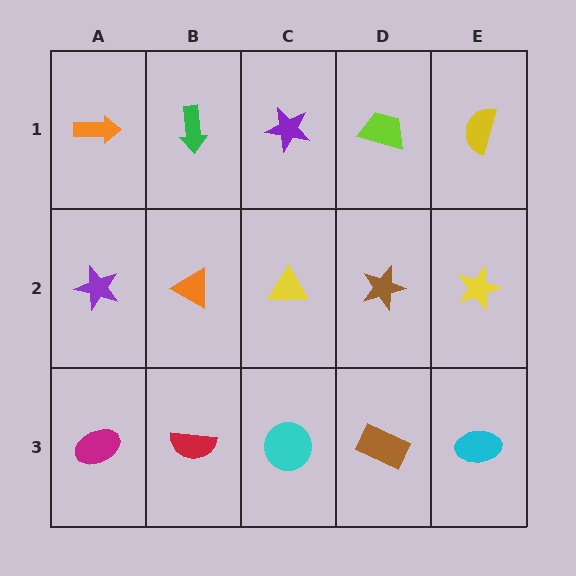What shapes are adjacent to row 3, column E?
A yellow star (row 2, column E), a brown rectangle (row 3, column D).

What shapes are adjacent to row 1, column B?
An orange triangle (row 2, column B), an orange arrow (row 1, column A), a purple star (row 1, column C).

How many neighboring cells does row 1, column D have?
3.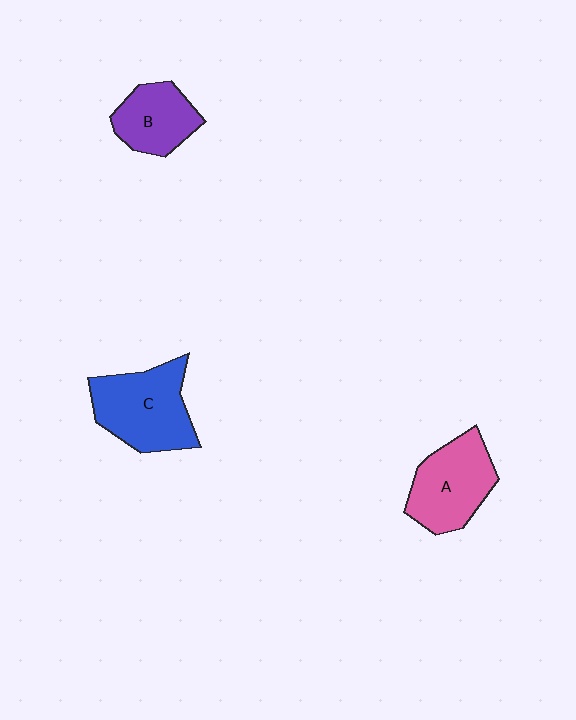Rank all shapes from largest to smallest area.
From largest to smallest: C (blue), A (pink), B (purple).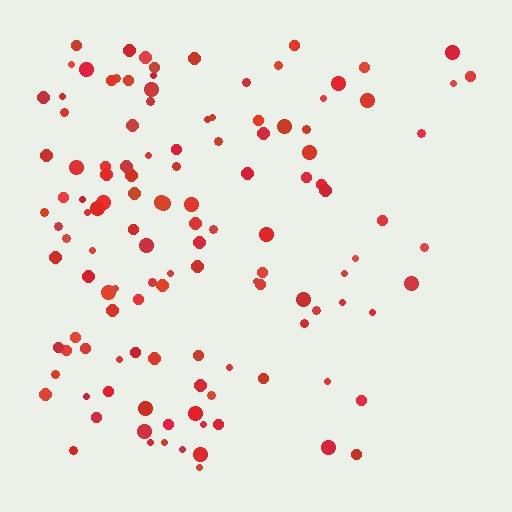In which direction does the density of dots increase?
From right to left, with the left side densest.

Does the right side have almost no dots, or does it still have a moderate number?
Still a moderate number, just noticeably fewer than the left.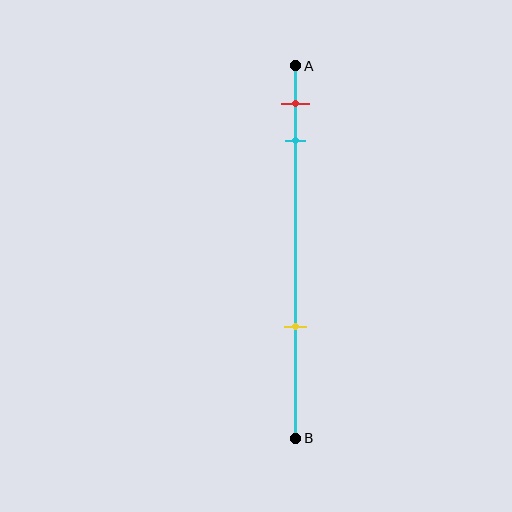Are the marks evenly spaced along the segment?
No, the marks are not evenly spaced.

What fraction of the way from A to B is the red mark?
The red mark is approximately 10% (0.1) of the way from A to B.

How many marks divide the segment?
There are 3 marks dividing the segment.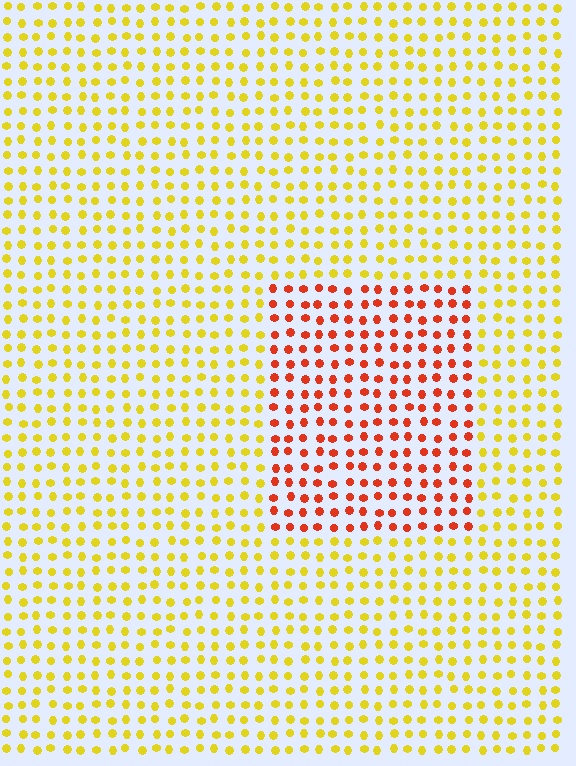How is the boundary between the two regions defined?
The boundary is defined purely by a slight shift in hue (about 49 degrees). Spacing, size, and orientation are identical on both sides.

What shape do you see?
I see a rectangle.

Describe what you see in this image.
The image is filled with small yellow elements in a uniform arrangement. A rectangle-shaped region is visible where the elements are tinted to a slightly different hue, forming a subtle color boundary.